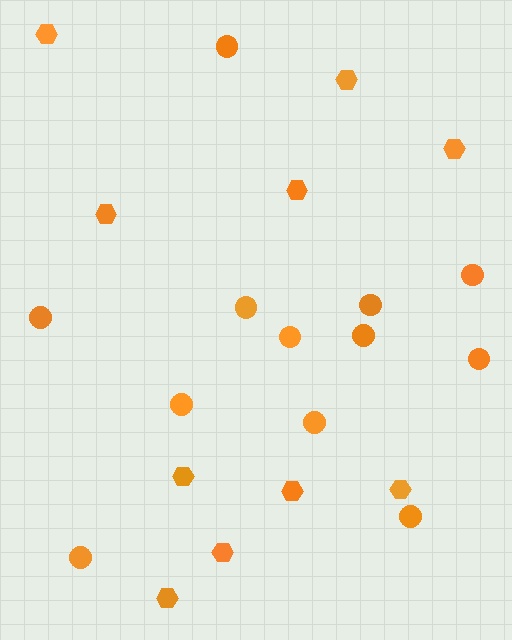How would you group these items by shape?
There are 2 groups: one group of circles (12) and one group of hexagons (10).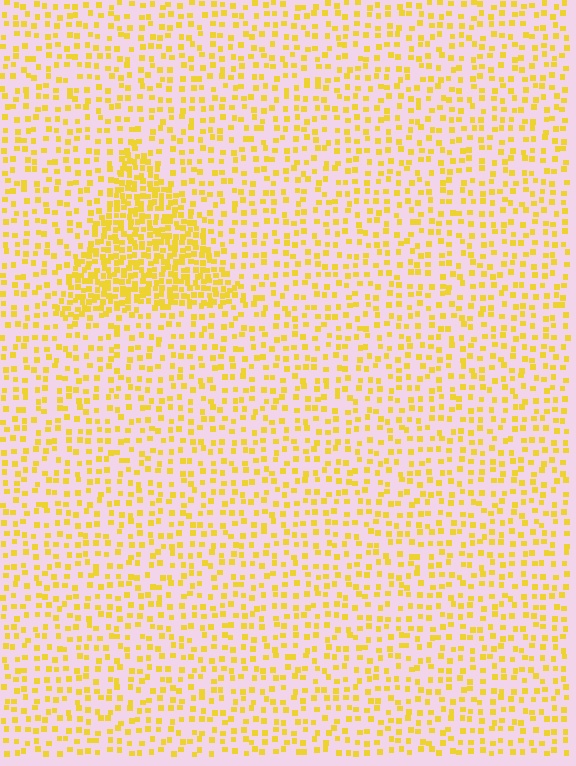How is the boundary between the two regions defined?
The boundary is defined by a change in element density (approximately 2.4x ratio). All elements are the same color, size, and shape.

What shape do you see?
I see a triangle.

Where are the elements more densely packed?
The elements are more densely packed inside the triangle boundary.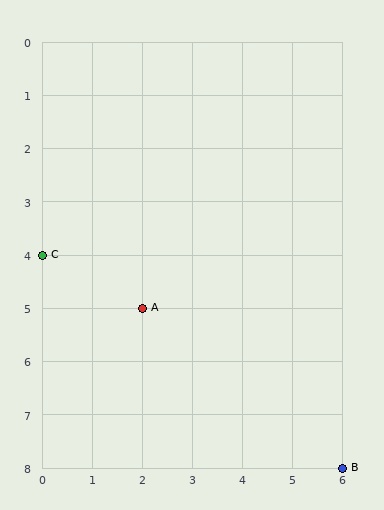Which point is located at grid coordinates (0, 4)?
Point C is at (0, 4).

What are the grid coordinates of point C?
Point C is at grid coordinates (0, 4).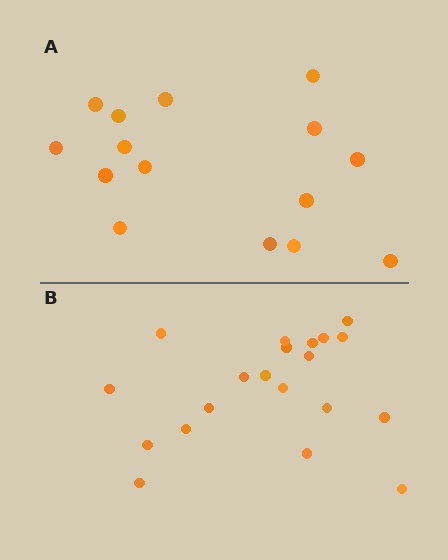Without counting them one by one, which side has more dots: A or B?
Region B (the bottom region) has more dots.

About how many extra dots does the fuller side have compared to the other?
Region B has about 5 more dots than region A.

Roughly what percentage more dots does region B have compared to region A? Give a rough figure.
About 35% more.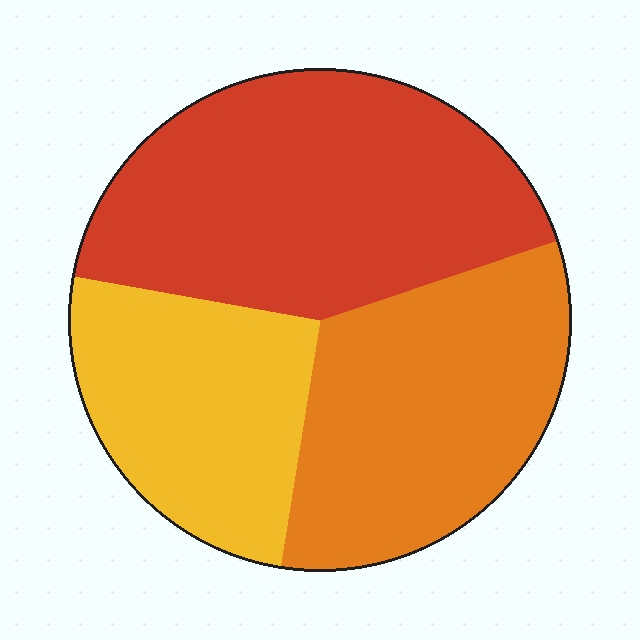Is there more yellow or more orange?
Orange.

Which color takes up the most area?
Red, at roughly 40%.